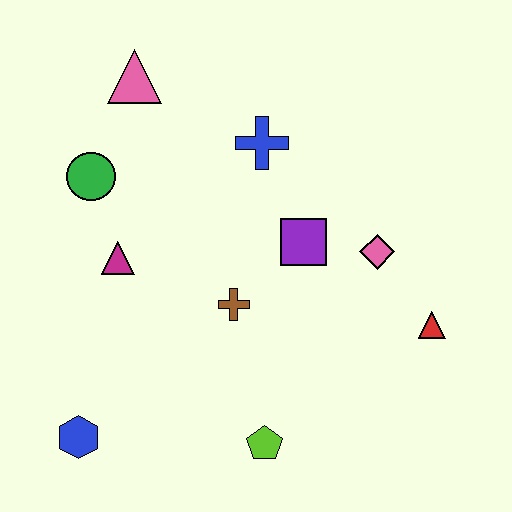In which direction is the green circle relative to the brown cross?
The green circle is to the left of the brown cross.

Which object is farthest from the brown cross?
The pink triangle is farthest from the brown cross.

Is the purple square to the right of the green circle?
Yes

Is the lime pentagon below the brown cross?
Yes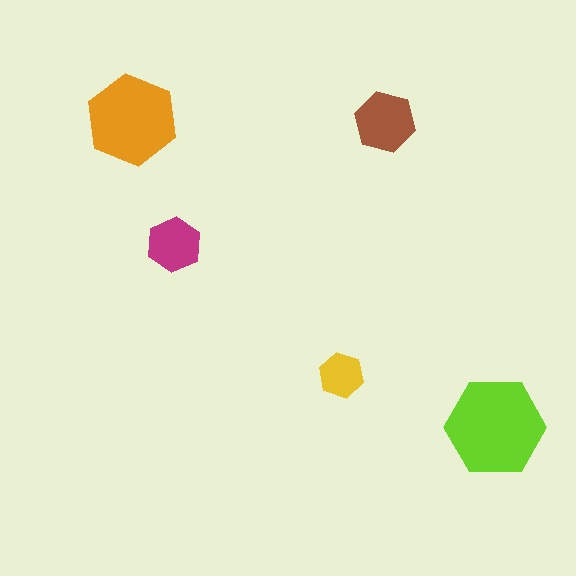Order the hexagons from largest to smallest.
the lime one, the orange one, the brown one, the magenta one, the yellow one.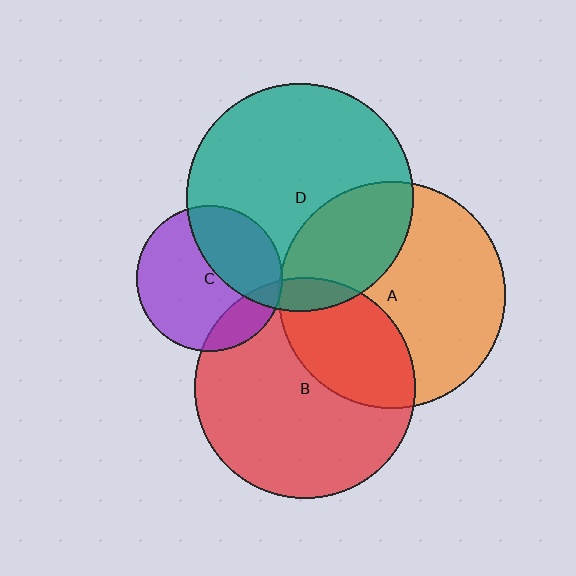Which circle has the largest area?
Circle D (teal).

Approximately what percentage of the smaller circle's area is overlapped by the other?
Approximately 5%.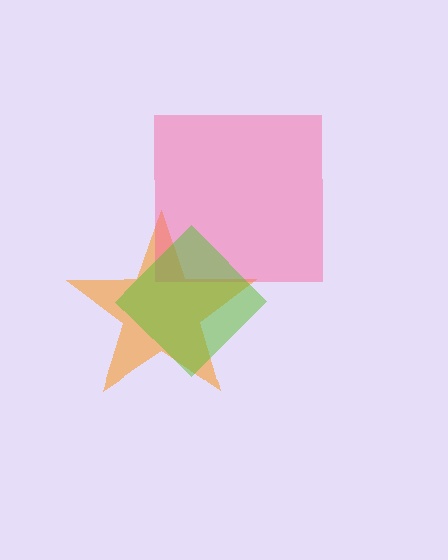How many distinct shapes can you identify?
There are 3 distinct shapes: an orange star, a pink square, a lime diamond.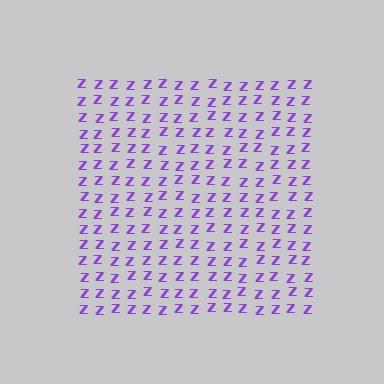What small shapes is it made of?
It is made of small letter Z's.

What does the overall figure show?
The overall figure shows a square.